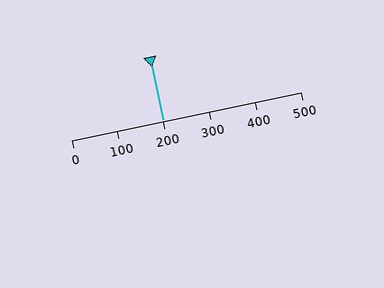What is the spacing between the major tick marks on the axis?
The major ticks are spaced 100 apart.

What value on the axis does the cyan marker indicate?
The marker indicates approximately 200.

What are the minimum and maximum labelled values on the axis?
The axis runs from 0 to 500.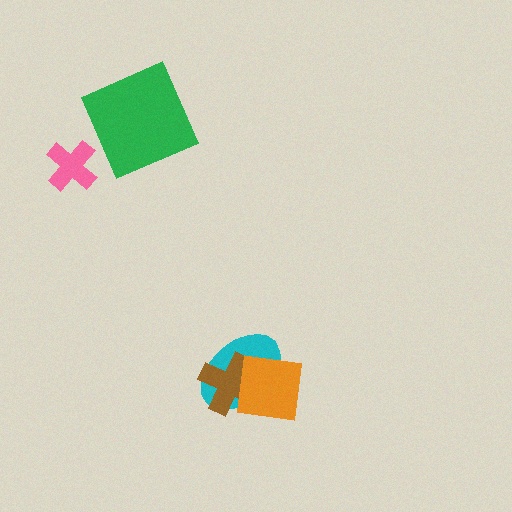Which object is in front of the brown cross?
The orange square is in front of the brown cross.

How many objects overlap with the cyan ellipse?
2 objects overlap with the cyan ellipse.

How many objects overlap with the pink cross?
0 objects overlap with the pink cross.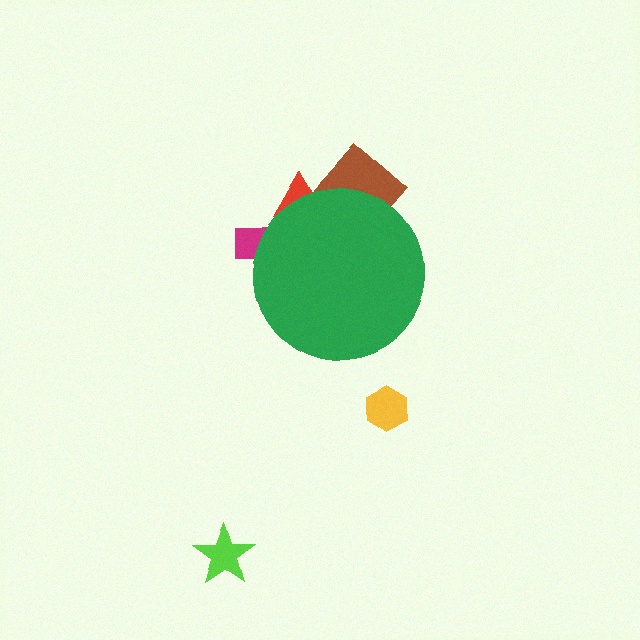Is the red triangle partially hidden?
Yes, the red triangle is partially hidden behind the green circle.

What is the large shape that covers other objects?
A green circle.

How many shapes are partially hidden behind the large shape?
3 shapes are partially hidden.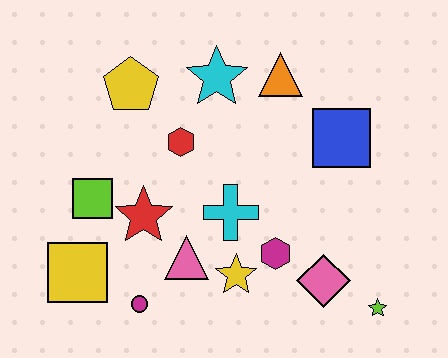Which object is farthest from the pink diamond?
The yellow pentagon is farthest from the pink diamond.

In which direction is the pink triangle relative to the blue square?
The pink triangle is to the left of the blue square.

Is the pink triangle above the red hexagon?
No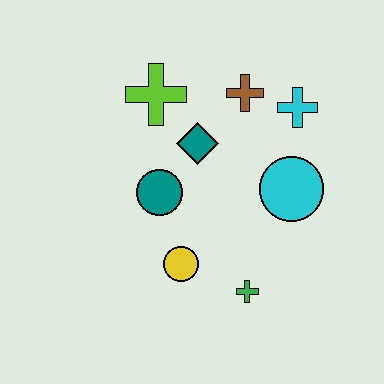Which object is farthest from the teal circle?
The cyan cross is farthest from the teal circle.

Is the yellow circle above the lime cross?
No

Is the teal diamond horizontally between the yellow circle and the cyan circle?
Yes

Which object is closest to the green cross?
The yellow circle is closest to the green cross.